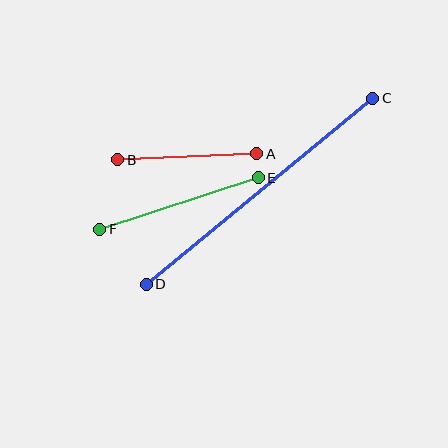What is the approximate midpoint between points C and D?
The midpoint is at approximately (259, 191) pixels.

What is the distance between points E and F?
The distance is approximately 166 pixels.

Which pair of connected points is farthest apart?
Points C and D are farthest apart.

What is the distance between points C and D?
The distance is approximately 293 pixels.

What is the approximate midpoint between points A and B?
The midpoint is at approximately (187, 157) pixels.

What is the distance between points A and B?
The distance is approximately 139 pixels.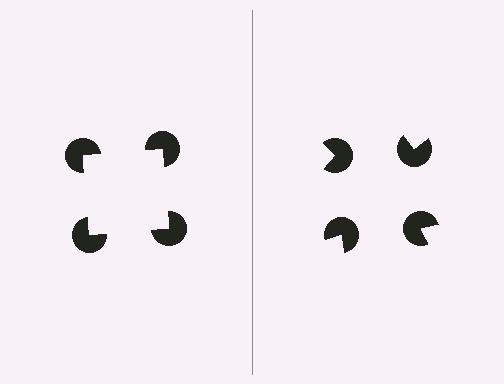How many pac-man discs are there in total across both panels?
8 — 4 on each side.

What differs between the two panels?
The pac-man discs are positioned identically on both sides; only the wedge orientations differ. On the left they align to a square; on the right they are misaligned.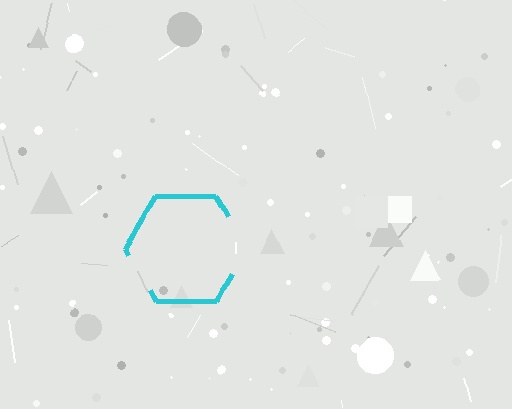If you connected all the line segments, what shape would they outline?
They would outline a hexagon.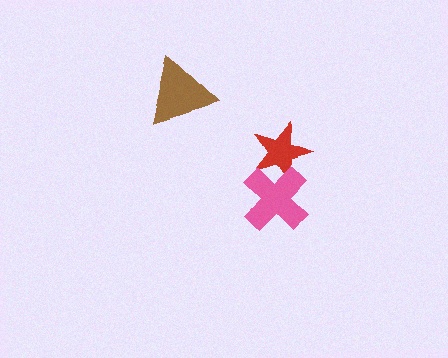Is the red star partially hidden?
Yes, it is partially covered by another shape.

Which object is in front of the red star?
The pink cross is in front of the red star.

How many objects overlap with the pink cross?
1 object overlaps with the pink cross.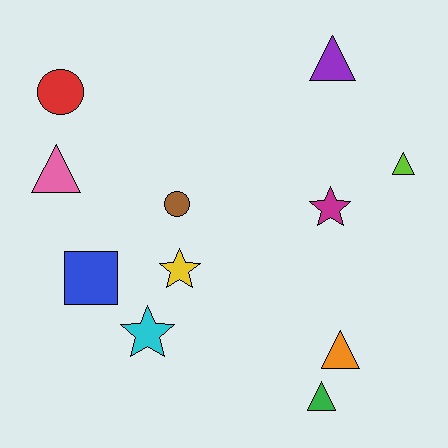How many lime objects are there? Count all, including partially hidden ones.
There is 1 lime object.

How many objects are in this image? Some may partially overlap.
There are 11 objects.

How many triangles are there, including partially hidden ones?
There are 5 triangles.